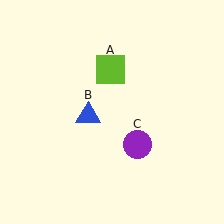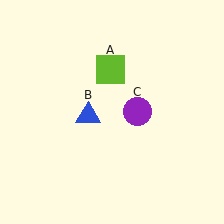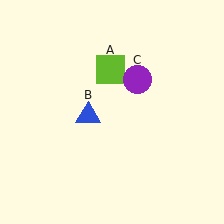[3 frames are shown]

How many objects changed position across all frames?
1 object changed position: purple circle (object C).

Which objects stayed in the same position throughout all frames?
Lime square (object A) and blue triangle (object B) remained stationary.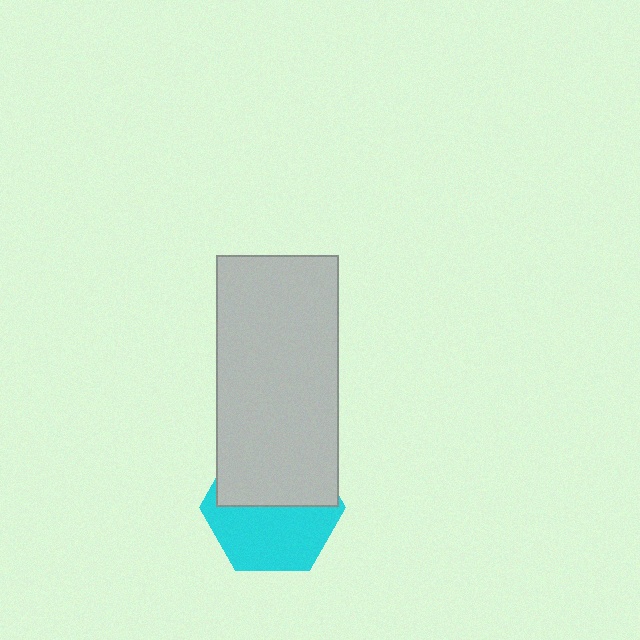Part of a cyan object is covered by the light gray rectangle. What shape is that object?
It is a hexagon.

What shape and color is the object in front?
The object in front is a light gray rectangle.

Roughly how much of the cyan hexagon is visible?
About half of it is visible (roughly 52%).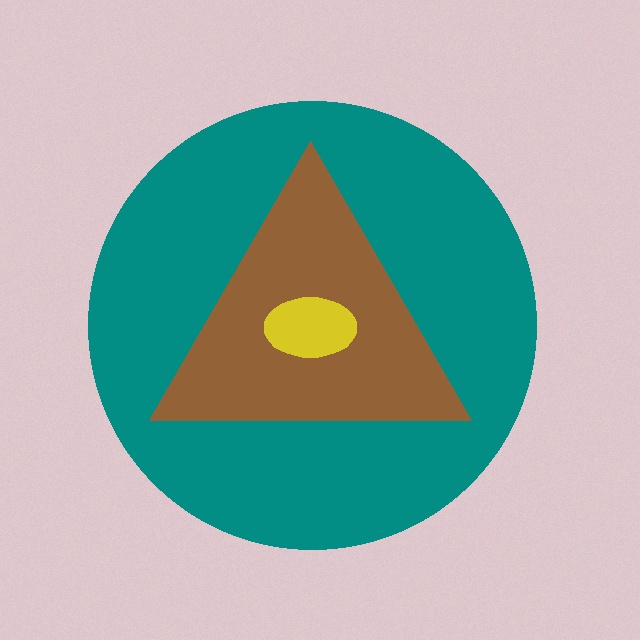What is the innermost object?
The yellow ellipse.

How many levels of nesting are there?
3.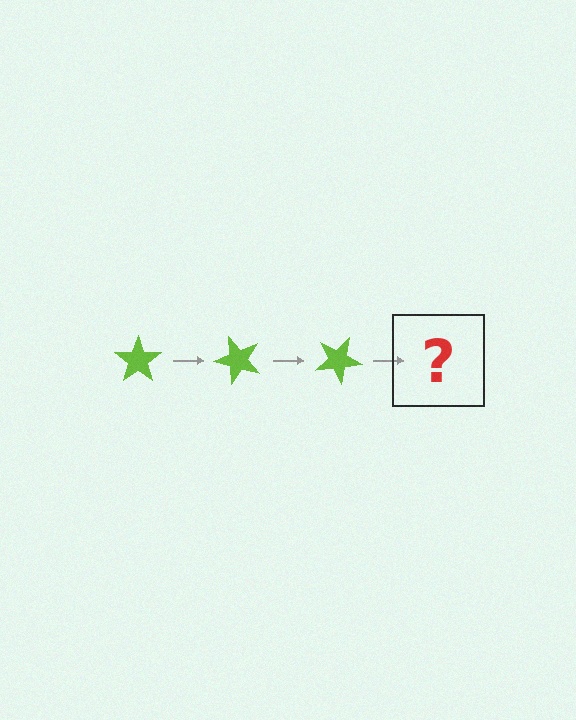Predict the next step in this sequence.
The next step is a lime star rotated 150 degrees.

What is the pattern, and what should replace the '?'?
The pattern is that the star rotates 50 degrees each step. The '?' should be a lime star rotated 150 degrees.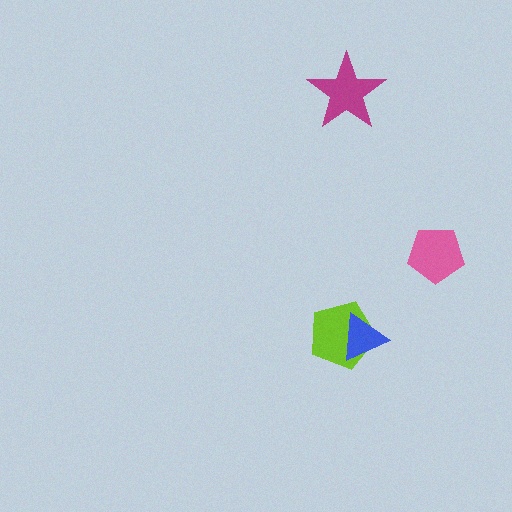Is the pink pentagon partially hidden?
No, no other shape covers it.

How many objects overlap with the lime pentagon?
1 object overlaps with the lime pentagon.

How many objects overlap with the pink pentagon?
0 objects overlap with the pink pentagon.